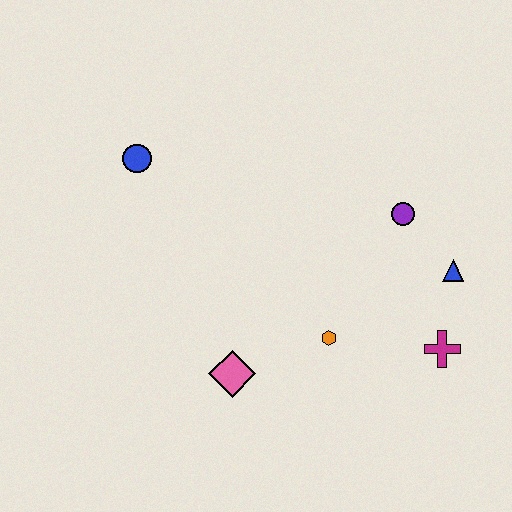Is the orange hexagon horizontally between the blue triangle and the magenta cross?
No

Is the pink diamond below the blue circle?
Yes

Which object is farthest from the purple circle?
The blue circle is farthest from the purple circle.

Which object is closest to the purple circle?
The blue triangle is closest to the purple circle.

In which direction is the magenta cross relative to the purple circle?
The magenta cross is below the purple circle.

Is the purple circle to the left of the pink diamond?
No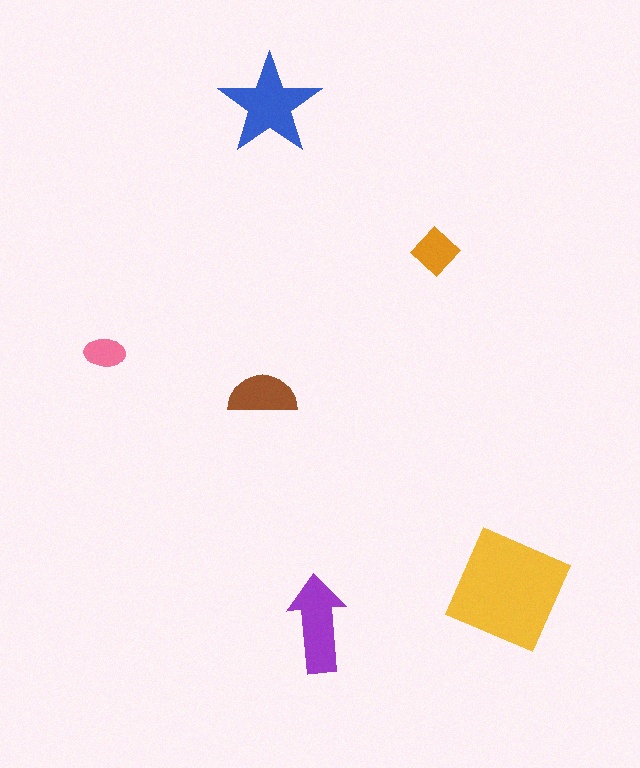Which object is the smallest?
The pink ellipse.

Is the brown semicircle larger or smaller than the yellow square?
Smaller.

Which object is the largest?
The yellow square.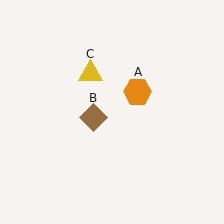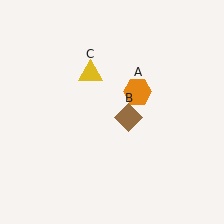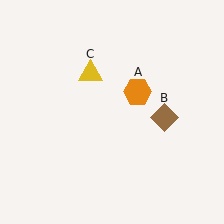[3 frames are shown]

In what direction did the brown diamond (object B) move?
The brown diamond (object B) moved right.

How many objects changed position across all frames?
1 object changed position: brown diamond (object B).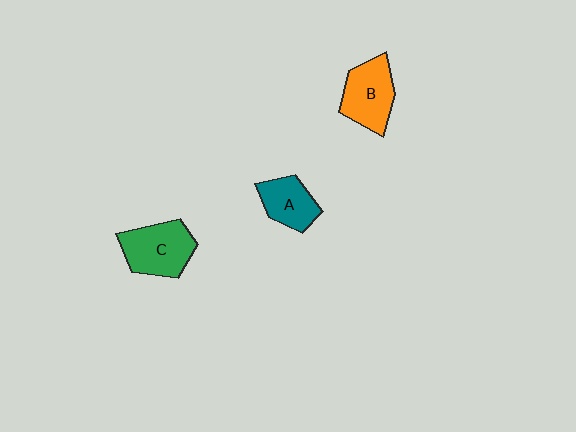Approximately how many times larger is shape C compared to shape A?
Approximately 1.4 times.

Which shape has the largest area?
Shape C (green).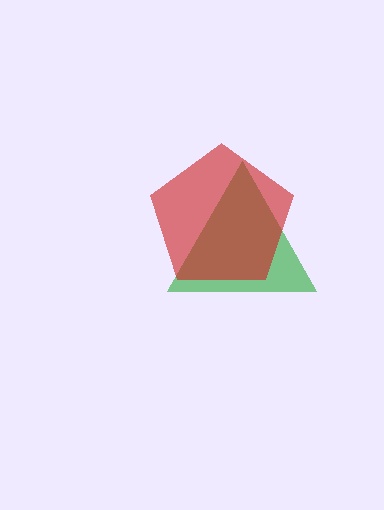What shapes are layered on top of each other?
The layered shapes are: a green triangle, a red pentagon.